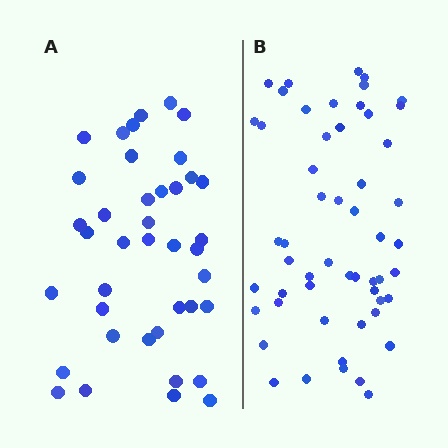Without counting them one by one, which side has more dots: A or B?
Region B (the right region) has more dots.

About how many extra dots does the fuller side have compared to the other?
Region B has approximately 15 more dots than region A.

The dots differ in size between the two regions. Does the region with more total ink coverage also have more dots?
No. Region A has more total ink coverage because its dots are larger, but region B actually contains more individual dots. Total area can be misleading — the number of items is what matters here.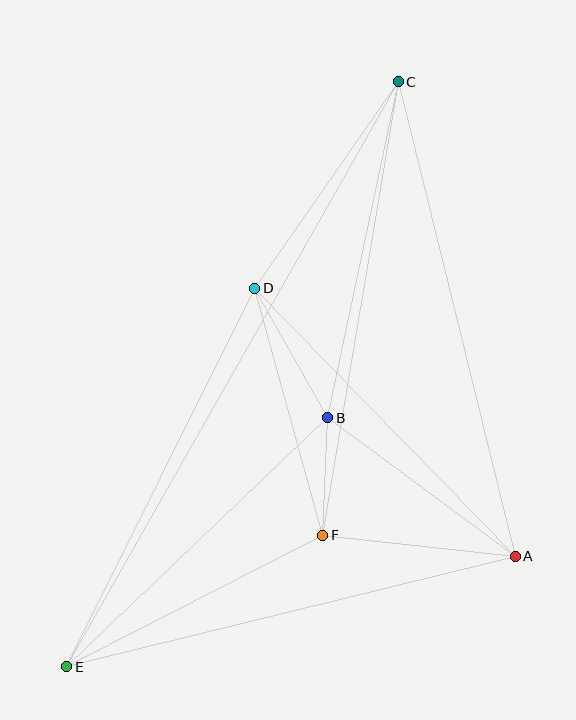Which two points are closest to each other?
Points B and F are closest to each other.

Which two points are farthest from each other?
Points C and E are farthest from each other.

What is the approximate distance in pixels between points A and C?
The distance between A and C is approximately 489 pixels.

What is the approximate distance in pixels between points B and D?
The distance between B and D is approximately 148 pixels.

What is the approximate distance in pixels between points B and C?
The distance between B and C is approximately 343 pixels.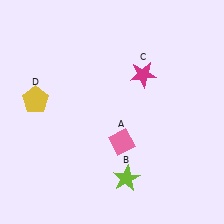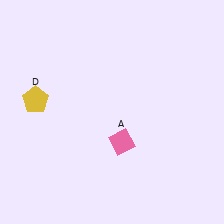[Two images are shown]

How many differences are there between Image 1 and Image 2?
There are 2 differences between the two images.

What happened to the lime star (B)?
The lime star (B) was removed in Image 2. It was in the bottom-right area of Image 1.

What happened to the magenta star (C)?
The magenta star (C) was removed in Image 2. It was in the top-right area of Image 1.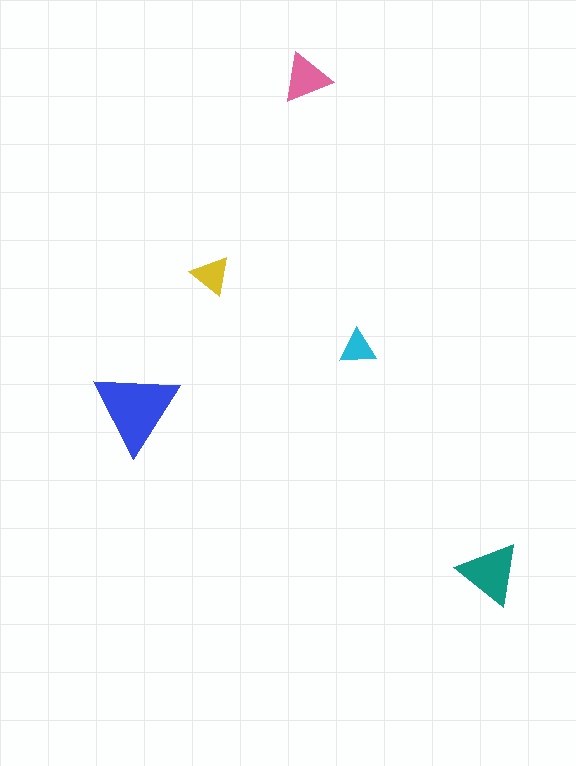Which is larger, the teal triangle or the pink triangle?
The teal one.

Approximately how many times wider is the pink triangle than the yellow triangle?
About 1.5 times wider.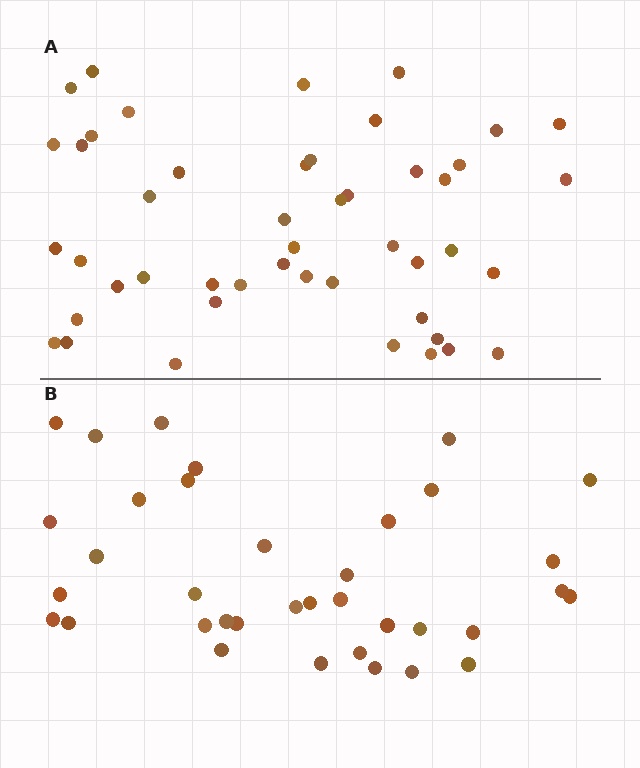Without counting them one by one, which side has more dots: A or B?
Region A (the top region) has more dots.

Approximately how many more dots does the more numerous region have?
Region A has roughly 12 or so more dots than region B.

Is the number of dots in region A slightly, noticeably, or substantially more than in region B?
Region A has noticeably more, but not dramatically so. The ratio is roughly 1.3 to 1.